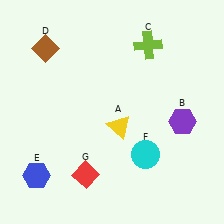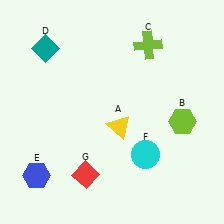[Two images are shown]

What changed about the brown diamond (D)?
In Image 1, D is brown. In Image 2, it changed to teal.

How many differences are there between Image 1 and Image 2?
There are 2 differences between the two images.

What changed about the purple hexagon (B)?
In Image 1, B is purple. In Image 2, it changed to lime.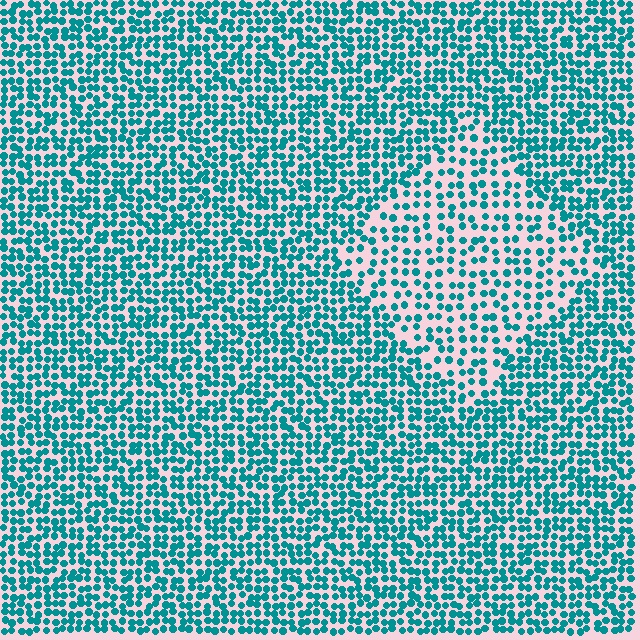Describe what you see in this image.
The image contains small teal elements arranged at two different densities. A diamond-shaped region is visible where the elements are less densely packed than the surrounding area.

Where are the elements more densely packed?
The elements are more densely packed outside the diamond boundary.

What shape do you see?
I see a diamond.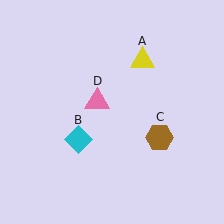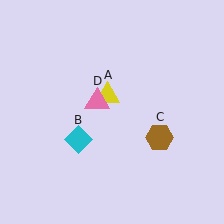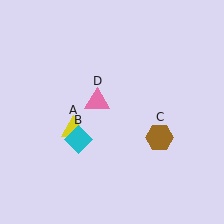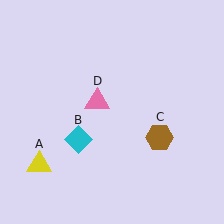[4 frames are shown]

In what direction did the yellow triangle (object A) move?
The yellow triangle (object A) moved down and to the left.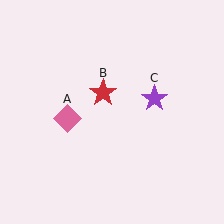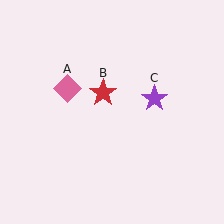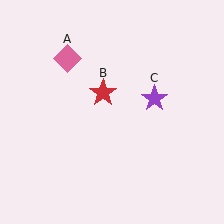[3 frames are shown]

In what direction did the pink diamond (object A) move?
The pink diamond (object A) moved up.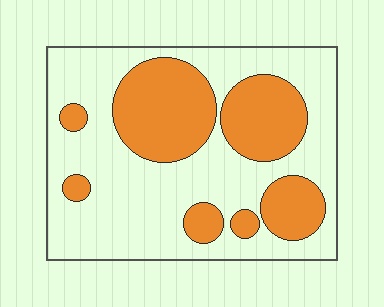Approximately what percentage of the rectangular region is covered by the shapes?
Approximately 35%.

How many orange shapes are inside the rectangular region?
7.